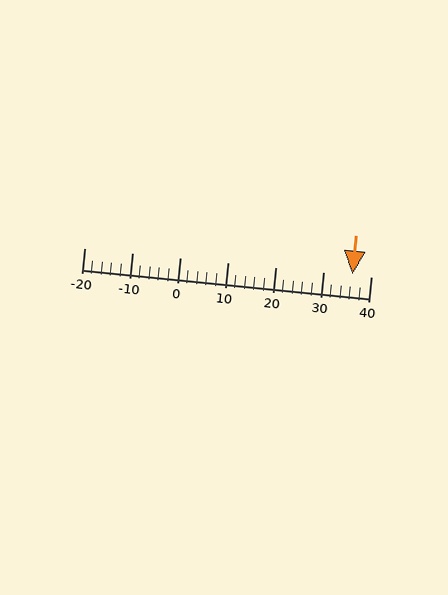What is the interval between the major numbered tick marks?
The major tick marks are spaced 10 units apart.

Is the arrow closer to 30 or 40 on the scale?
The arrow is closer to 40.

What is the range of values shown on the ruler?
The ruler shows values from -20 to 40.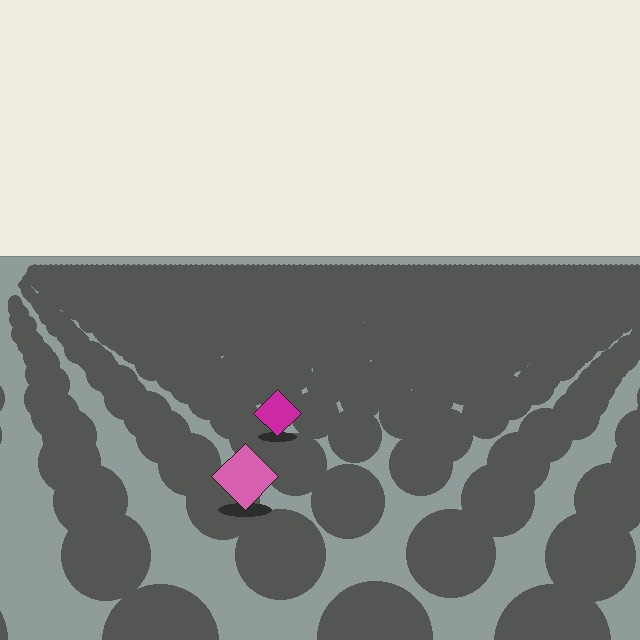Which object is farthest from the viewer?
The magenta diamond is farthest from the viewer. It appears smaller and the ground texture around it is denser.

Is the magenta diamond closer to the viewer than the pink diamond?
No. The pink diamond is closer — you can tell from the texture gradient: the ground texture is coarser near it.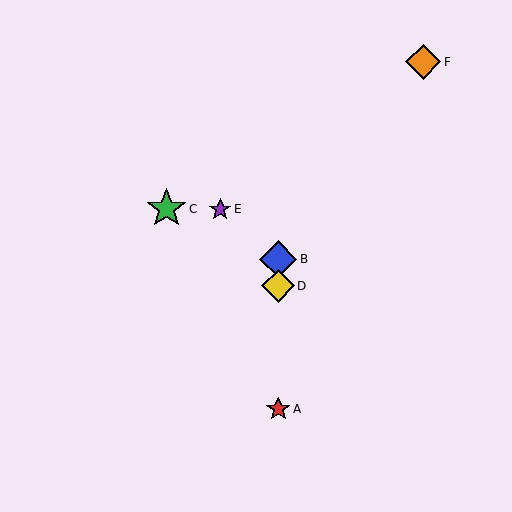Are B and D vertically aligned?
Yes, both are at x≈278.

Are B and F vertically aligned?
No, B is at x≈278 and F is at x≈423.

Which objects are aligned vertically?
Objects A, B, D are aligned vertically.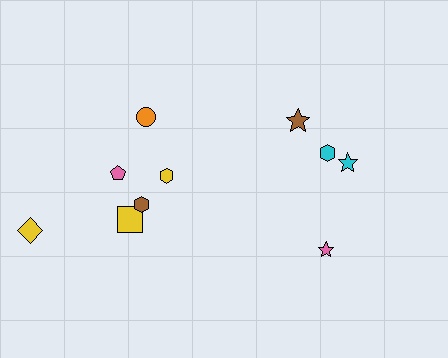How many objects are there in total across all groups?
There are 10 objects.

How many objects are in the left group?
There are 6 objects.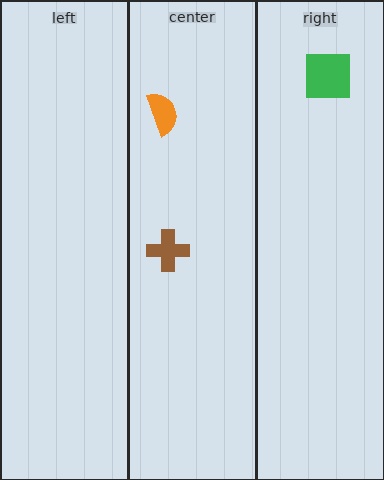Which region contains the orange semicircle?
The center region.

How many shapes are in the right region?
1.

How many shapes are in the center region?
2.